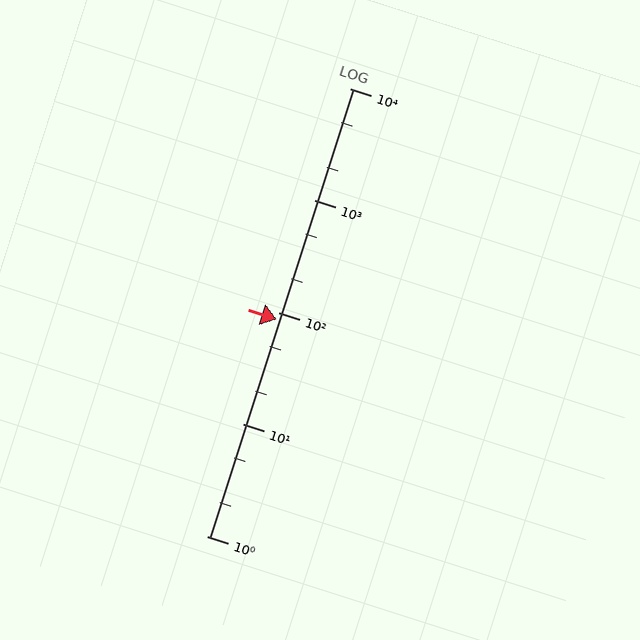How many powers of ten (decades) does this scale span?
The scale spans 4 decades, from 1 to 10000.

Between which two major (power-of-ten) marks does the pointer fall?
The pointer is between 10 and 100.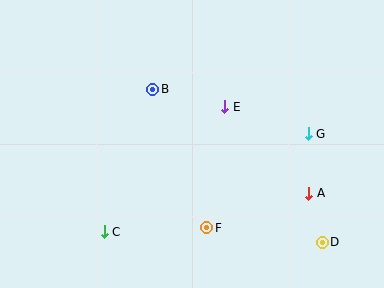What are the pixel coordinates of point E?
Point E is at (225, 107).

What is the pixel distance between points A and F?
The distance between A and F is 107 pixels.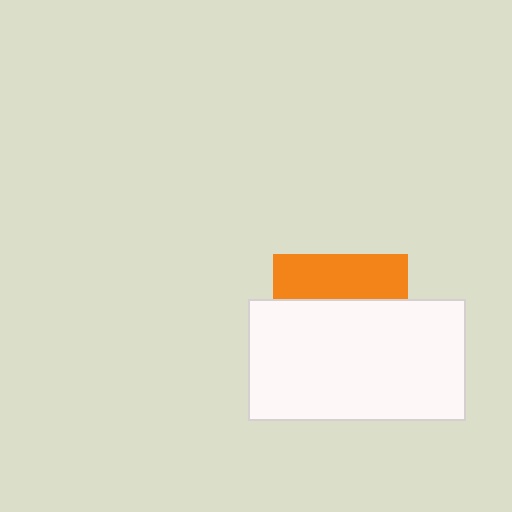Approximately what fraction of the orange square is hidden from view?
Roughly 66% of the orange square is hidden behind the white rectangle.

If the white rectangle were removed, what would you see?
You would see the complete orange square.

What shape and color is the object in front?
The object in front is a white rectangle.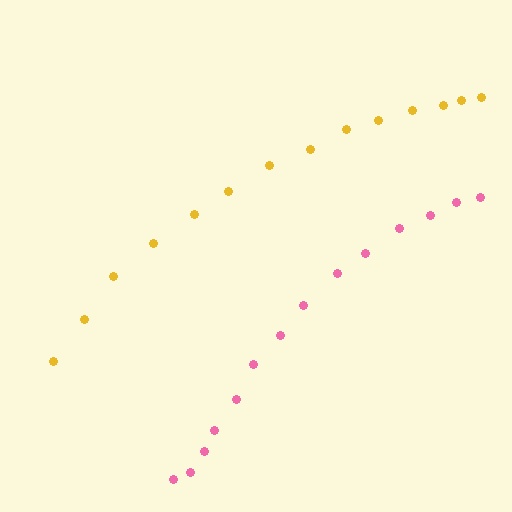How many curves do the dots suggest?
There are 2 distinct paths.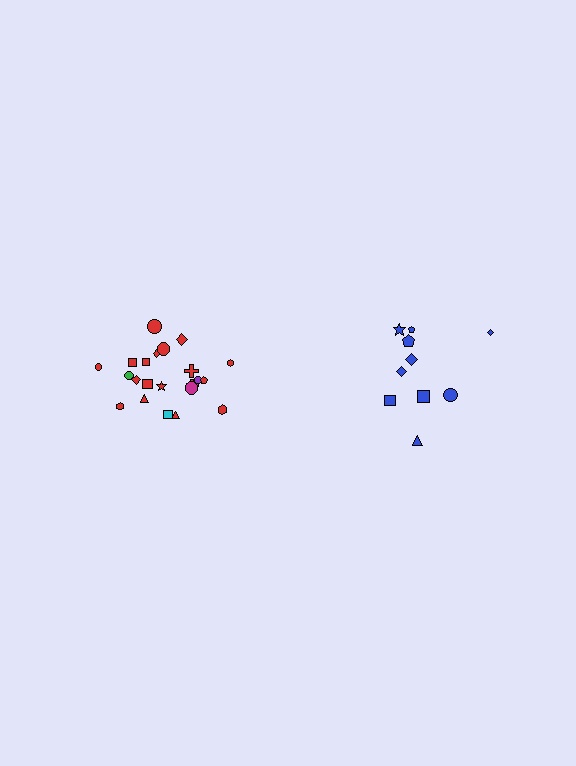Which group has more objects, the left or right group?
The left group.